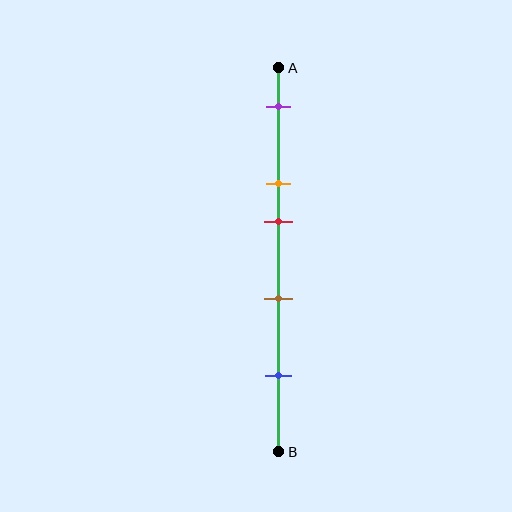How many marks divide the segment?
There are 5 marks dividing the segment.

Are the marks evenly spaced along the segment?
No, the marks are not evenly spaced.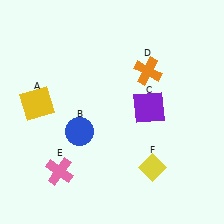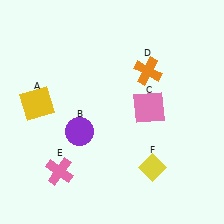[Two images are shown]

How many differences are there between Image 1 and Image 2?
There are 2 differences between the two images.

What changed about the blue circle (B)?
In Image 1, B is blue. In Image 2, it changed to purple.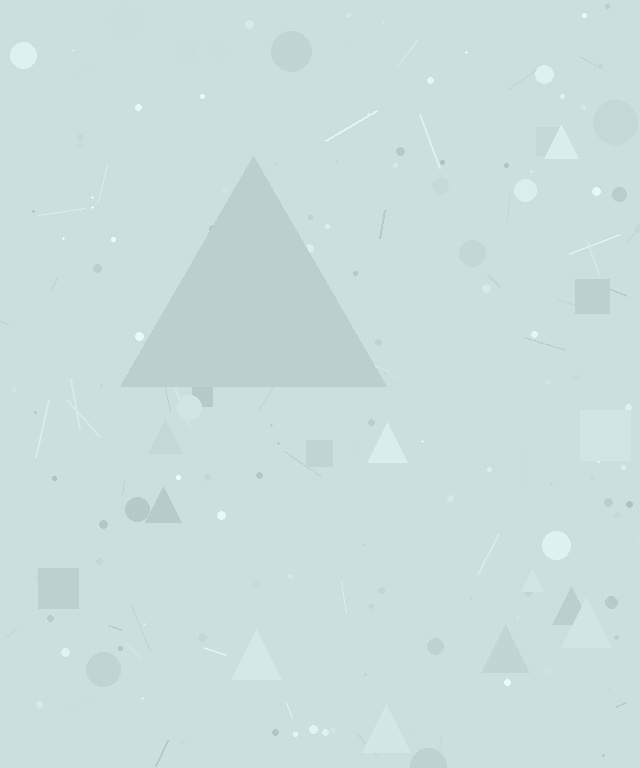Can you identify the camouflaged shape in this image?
The camouflaged shape is a triangle.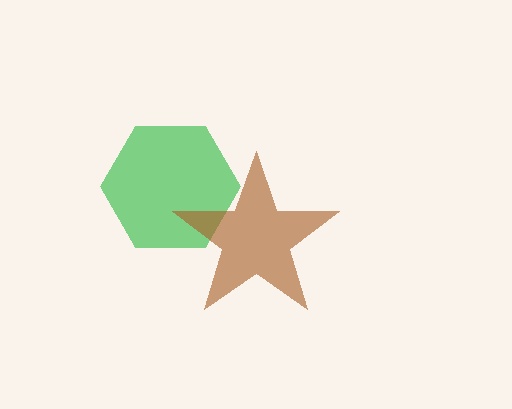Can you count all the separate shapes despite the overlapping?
Yes, there are 2 separate shapes.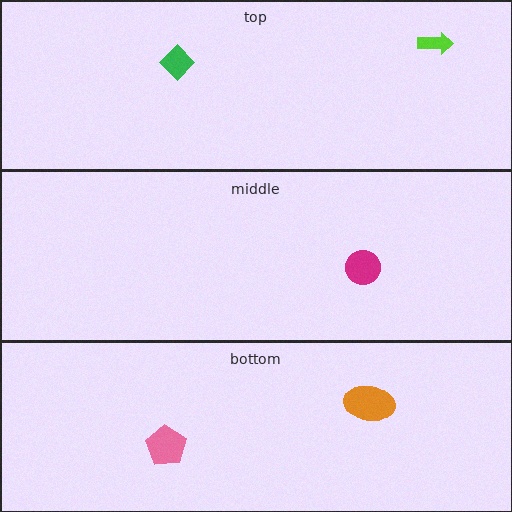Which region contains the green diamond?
The top region.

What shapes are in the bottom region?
The pink pentagon, the orange ellipse.